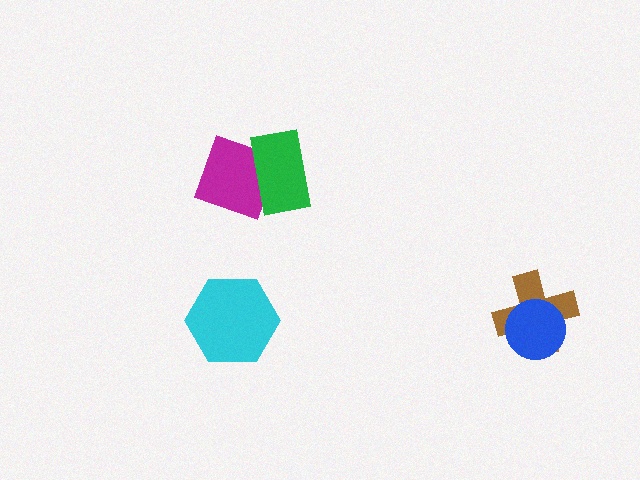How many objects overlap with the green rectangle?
1 object overlaps with the green rectangle.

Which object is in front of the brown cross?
The blue circle is in front of the brown cross.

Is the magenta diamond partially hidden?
Yes, it is partially covered by another shape.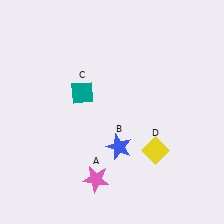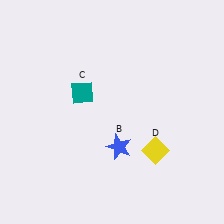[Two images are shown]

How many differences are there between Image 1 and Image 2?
There is 1 difference between the two images.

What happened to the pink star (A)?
The pink star (A) was removed in Image 2. It was in the bottom-left area of Image 1.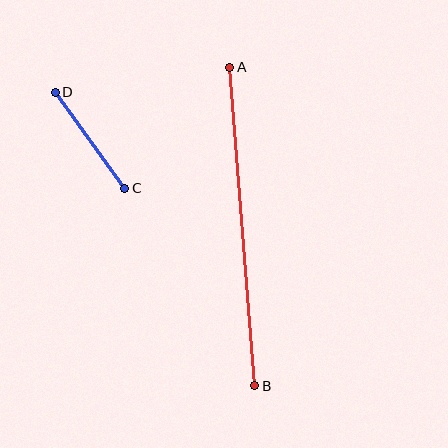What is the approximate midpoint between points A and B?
The midpoint is at approximately (242, 226) pixels.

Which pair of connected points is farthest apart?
Points A and B are farthest apart.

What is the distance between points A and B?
The distance is approximately 319 pixels.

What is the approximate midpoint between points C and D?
The midpoint is at approximately (90, 140) pixels.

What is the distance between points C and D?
The distance is approximately 119 pixels.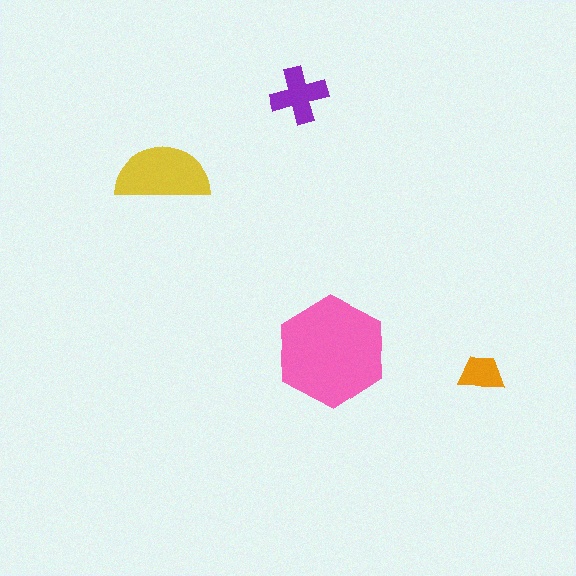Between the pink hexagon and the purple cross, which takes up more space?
The pink hexagon.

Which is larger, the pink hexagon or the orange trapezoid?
The pink hexagon.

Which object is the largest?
The pink hexagon.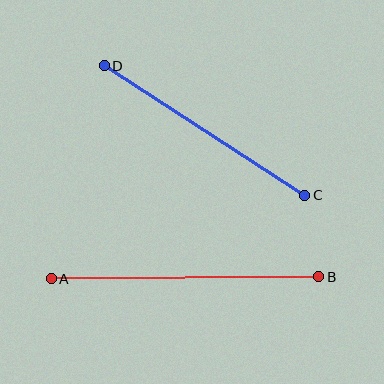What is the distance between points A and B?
The distance is approximately 268 pixels.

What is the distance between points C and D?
The distance is approximately 238 pixels.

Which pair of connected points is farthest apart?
Points A and B are farthest apart.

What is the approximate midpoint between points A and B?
The midpoint is at approximately (185, 278) pixels.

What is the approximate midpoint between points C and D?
The midpoint is at approximately (204, 131) pixels.